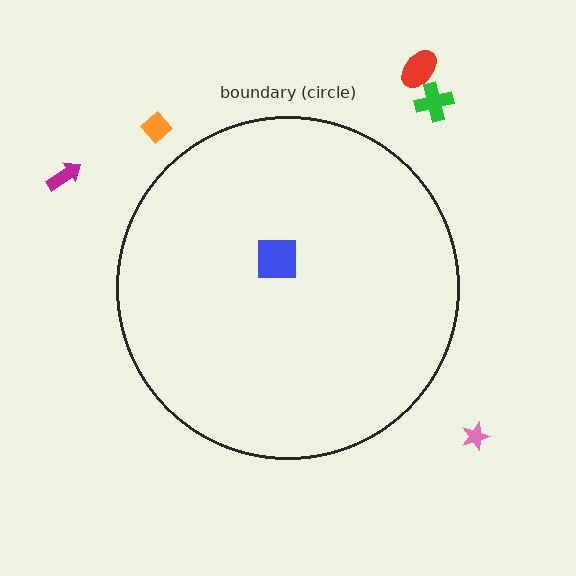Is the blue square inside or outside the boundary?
Inside.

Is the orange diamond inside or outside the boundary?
Outside.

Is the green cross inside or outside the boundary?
Outside.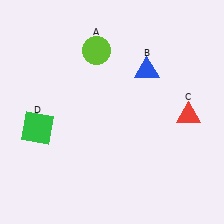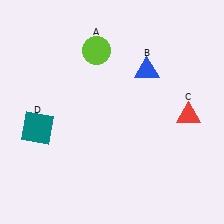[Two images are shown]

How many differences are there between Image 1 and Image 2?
There is 1 difference between the two images.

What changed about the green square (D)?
In Image 1, D is green. In Image 2, it changed to teal.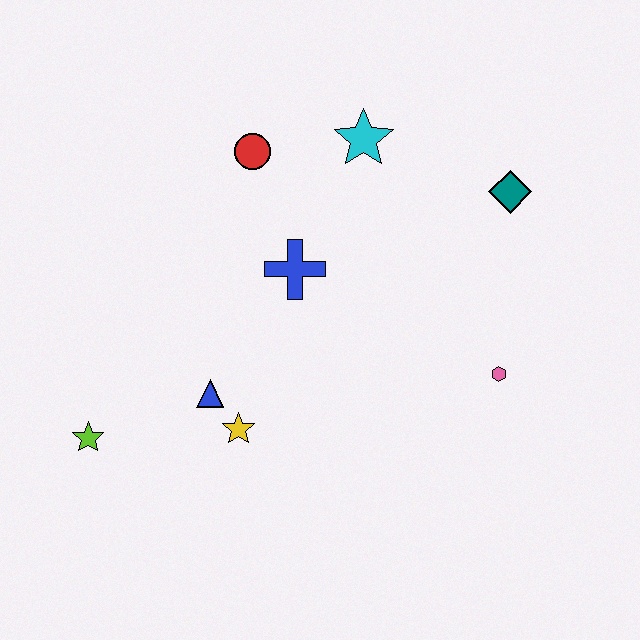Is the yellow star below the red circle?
Yes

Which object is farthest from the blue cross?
The lime star is farthest from the blue cross.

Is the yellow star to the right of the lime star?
Yes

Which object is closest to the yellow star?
The blue triangle is closest to the yellow star.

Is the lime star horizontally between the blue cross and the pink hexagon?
No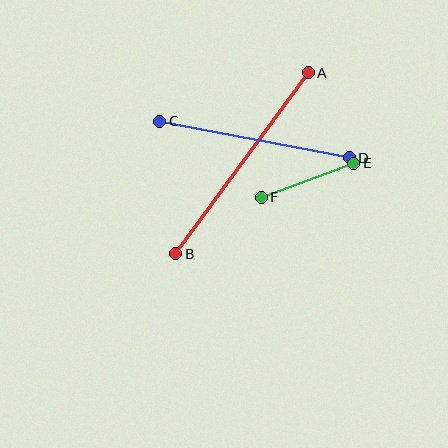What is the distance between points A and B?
The distance is approximately 224 pixels.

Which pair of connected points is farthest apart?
Points A and B are farthest apart.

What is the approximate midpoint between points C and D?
The midpoint is at approximately (254, 139) pixels.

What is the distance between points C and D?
The distance is approximately 193 pixels.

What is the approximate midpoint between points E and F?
The midpoint is at approximately (308, 180) pixels.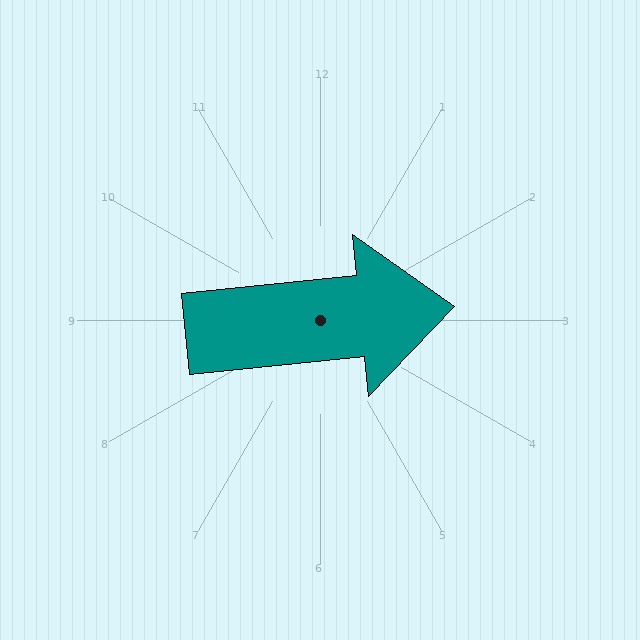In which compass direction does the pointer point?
East.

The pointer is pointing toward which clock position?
Roughly 3 o'clock.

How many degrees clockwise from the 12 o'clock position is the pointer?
Approximately 84 degrees.